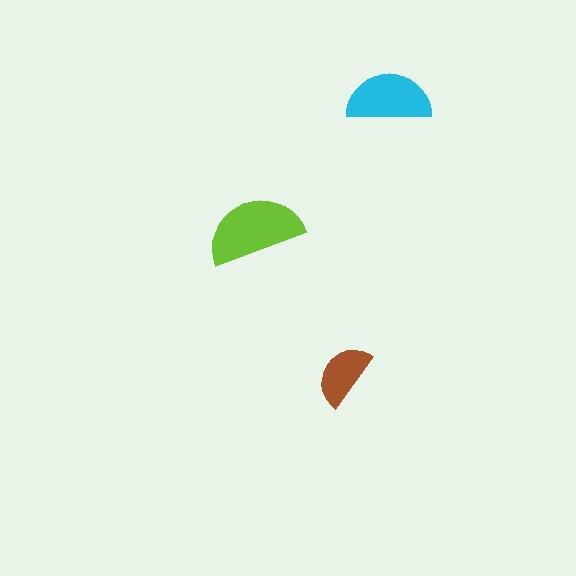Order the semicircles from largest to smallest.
the lime one, the cyan one, the brown one.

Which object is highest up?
The cyan semicircle is topmost.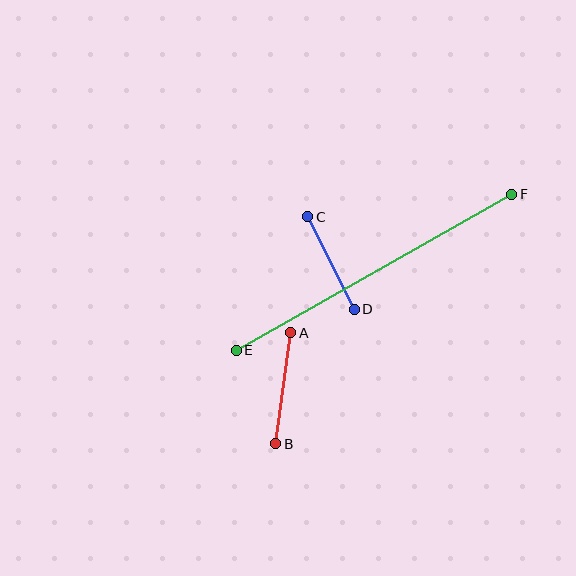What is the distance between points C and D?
The distance is approximately 104 pixels.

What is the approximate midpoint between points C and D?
The midpoint is at approximately (331, 263) pixels.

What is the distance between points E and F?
The distance is approximately 316 pixels.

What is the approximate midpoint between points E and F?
The midpoint is at approximately (374, 272) pixels.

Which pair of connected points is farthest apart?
Points E and F are farthest apart.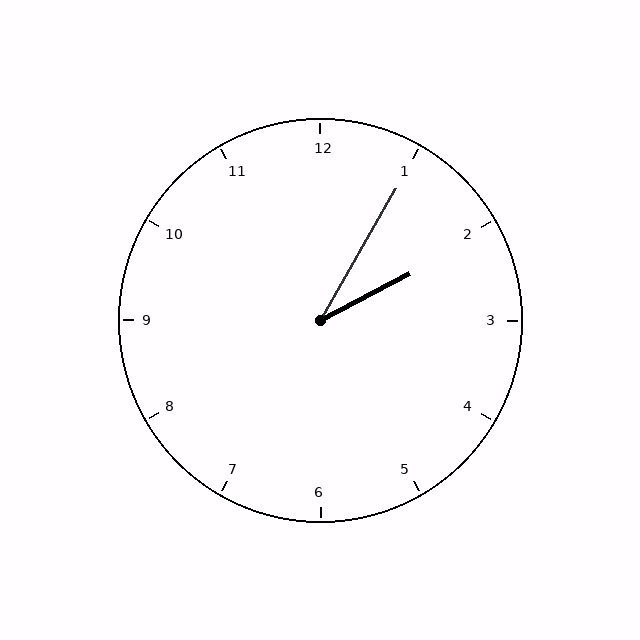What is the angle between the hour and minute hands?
Approximately 32 degrees.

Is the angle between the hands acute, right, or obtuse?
It is acute.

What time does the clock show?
2:05.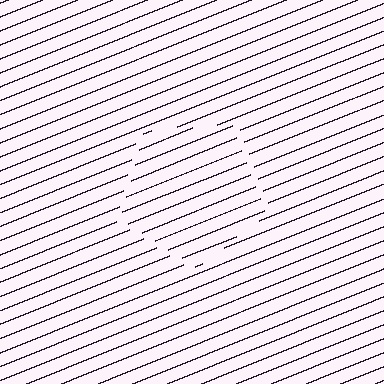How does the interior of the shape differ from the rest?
The interior of the shape contains the same grating, shifted by half a period — the contour is defined by the phase discontinuity where line-ends from the inner and outer gratings abut.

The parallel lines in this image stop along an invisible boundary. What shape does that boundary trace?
An illusory pentagon. The interior of the shape contains the same grating, shifted by half a period — the contour is defined by the phase discontinuity where line-ends from the inner and outer gratings abut.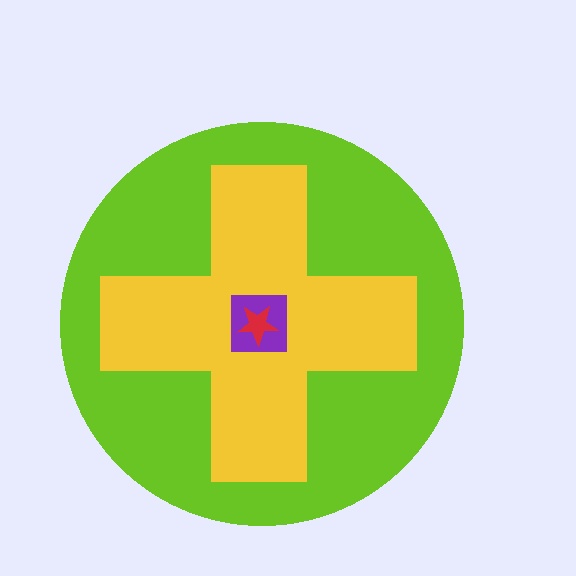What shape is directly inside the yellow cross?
The purple square.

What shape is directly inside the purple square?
The red star.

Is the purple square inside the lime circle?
Yes.